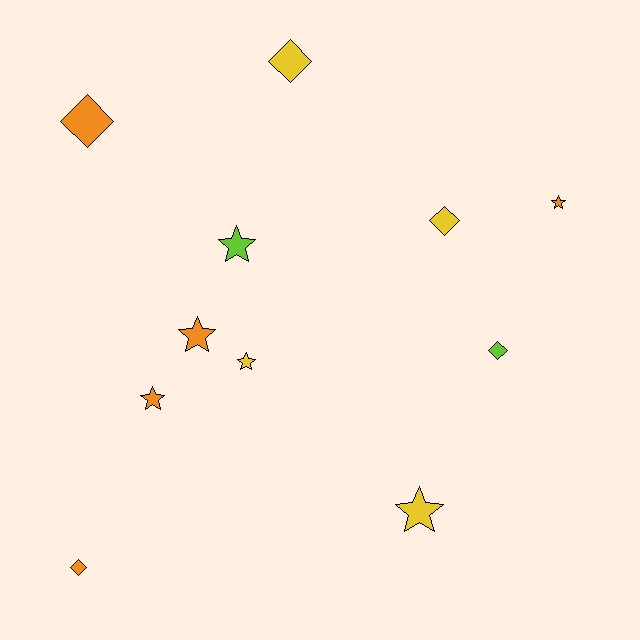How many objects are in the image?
There are 11 objects.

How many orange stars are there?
There are 3 orange stars.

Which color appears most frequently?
Orange, with 5 objects.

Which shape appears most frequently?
Star, with 6 objects.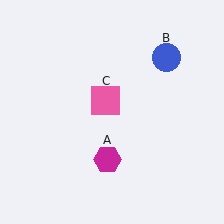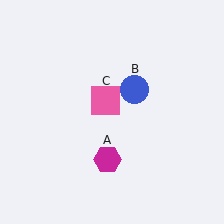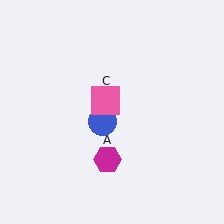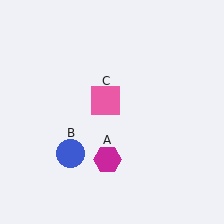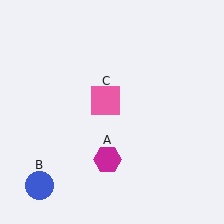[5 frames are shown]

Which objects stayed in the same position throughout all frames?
Magenta hexagon (object A) and pink square (object C) remained stationary.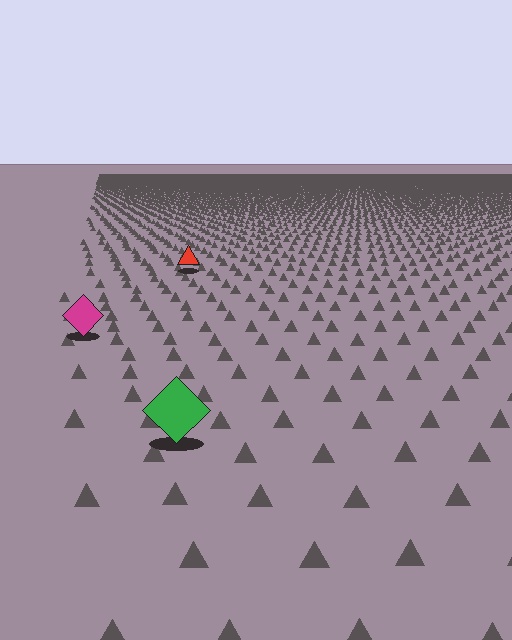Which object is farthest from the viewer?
The red triangle is farthest from the viewer. It appears smaller and the ground texture around it is denser.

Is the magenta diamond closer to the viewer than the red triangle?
Yes. The magenta diamond is closer — you can tell from the texture gradient: the ground texture is coarser near it.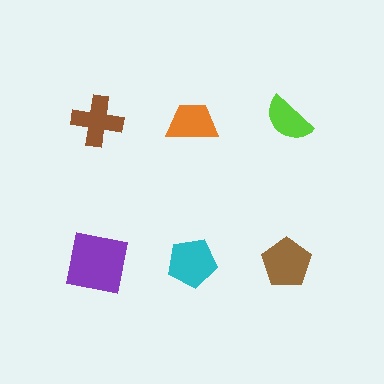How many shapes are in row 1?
3 shapes.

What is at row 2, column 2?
A cyan pentagon.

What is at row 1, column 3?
A lime semicircle.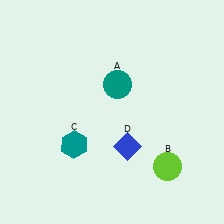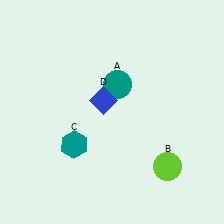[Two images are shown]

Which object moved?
The blue diamond (D) moved up.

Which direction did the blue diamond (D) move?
The blue diamond (D) moved up.